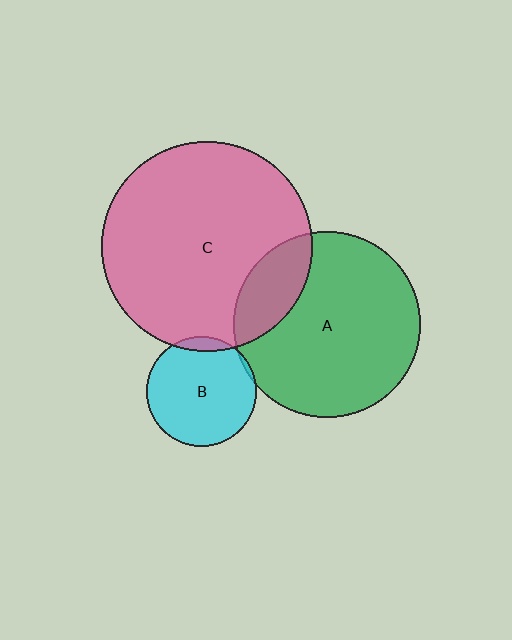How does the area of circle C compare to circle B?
Approximately 3.7 times.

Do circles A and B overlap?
Yes.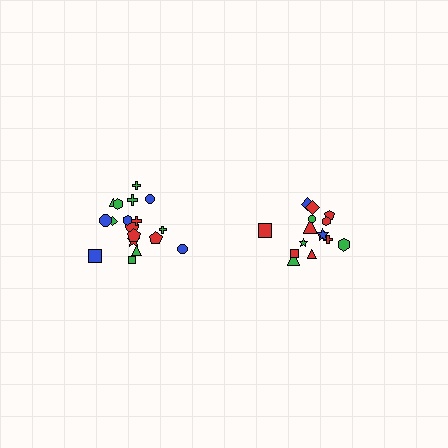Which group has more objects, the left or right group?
The left group.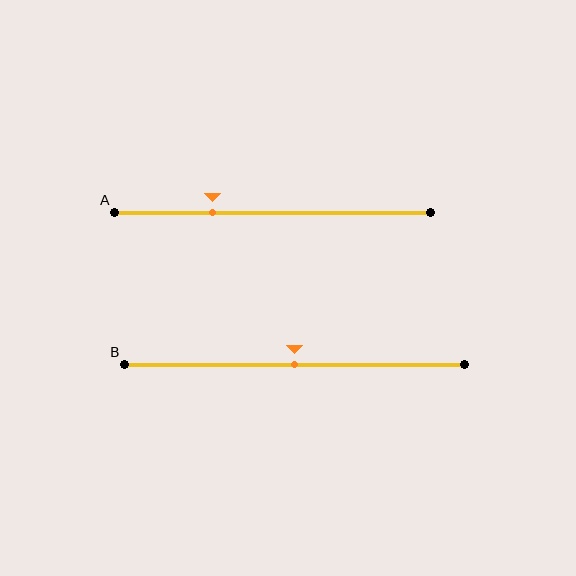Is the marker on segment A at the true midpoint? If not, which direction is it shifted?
No, the marker on segment A is shifted to the left by about 19% of the segment length.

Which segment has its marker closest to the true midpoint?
Segment B has its marker closest to the true midpoint.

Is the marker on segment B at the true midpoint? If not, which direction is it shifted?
Yes, the marker on segment B is at the true midpoint.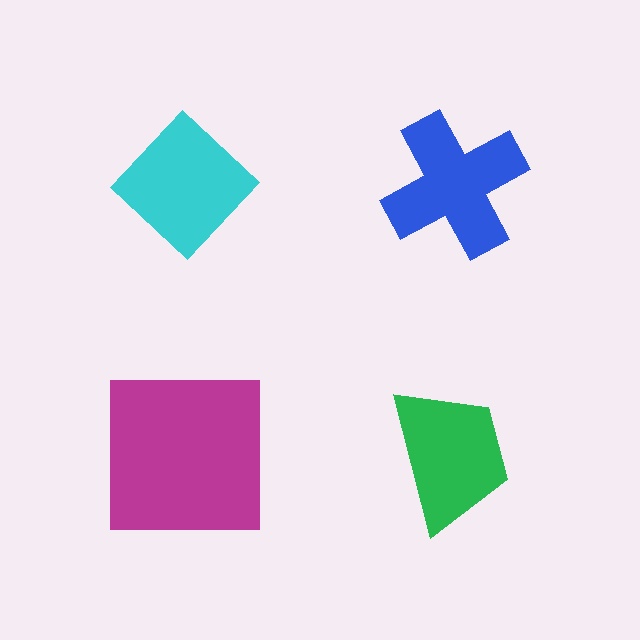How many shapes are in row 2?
2 shapes.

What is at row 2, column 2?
A green trapezoid.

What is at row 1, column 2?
A blue cross.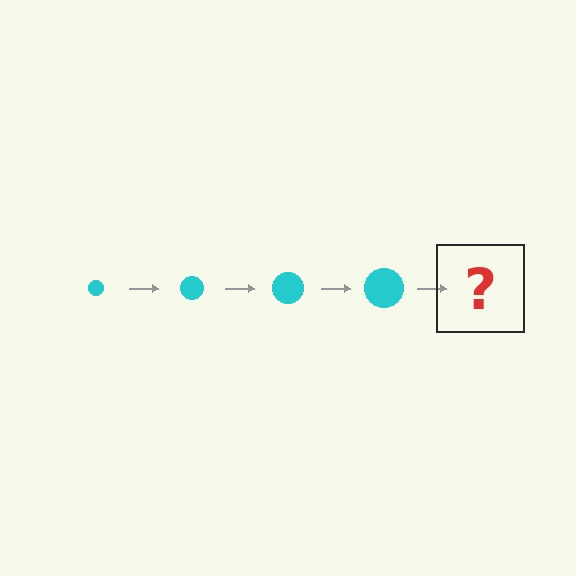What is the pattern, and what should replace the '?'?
The pattern is that the circle gets progressively larger each step. The '?' should be a cyan circle, larger than the previous one.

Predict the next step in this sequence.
The next step is a cyan circle, larger than the previous one.